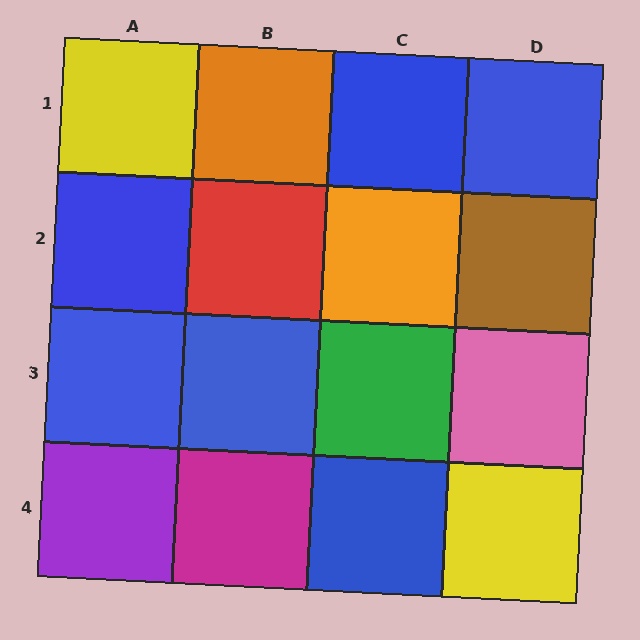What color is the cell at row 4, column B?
Magenta.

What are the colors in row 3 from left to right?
Blue, blue, green, pink.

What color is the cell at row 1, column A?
Yellow.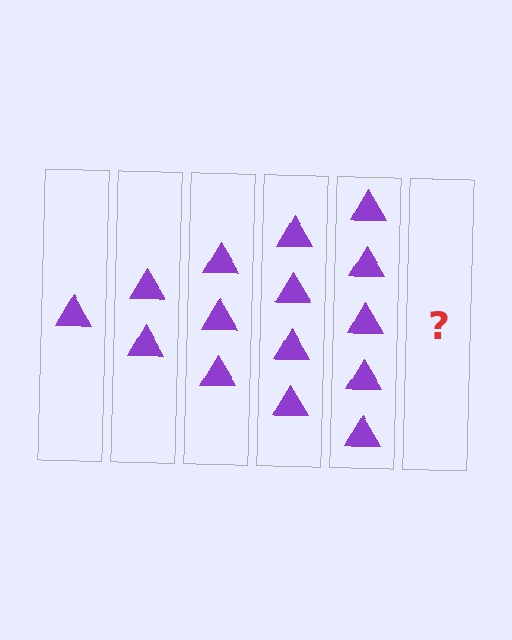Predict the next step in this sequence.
The next step is 6 triangles.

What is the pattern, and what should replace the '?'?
The pattern is that each step adds one more triangle. The '?' should be 6 triangles.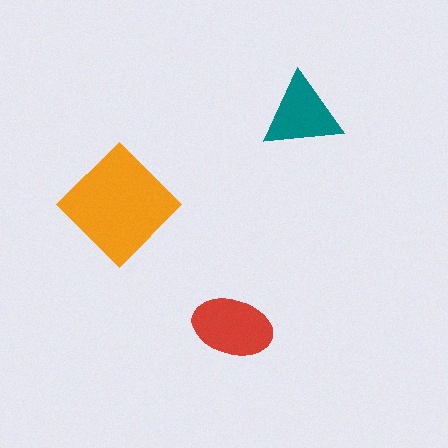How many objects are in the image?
There are 3 objects in the image.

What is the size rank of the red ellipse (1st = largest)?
2nd.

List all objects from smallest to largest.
The teal triangle, the red ellipse, the orange diamond.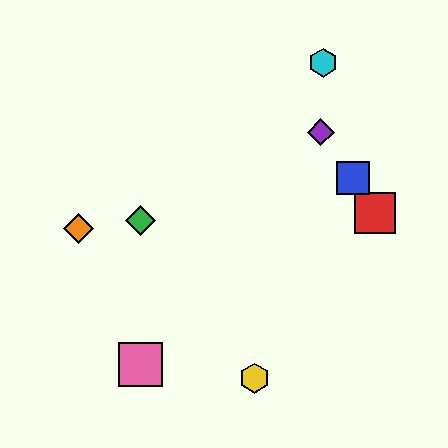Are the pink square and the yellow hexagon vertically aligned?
No, the pink square is at x≈140 and the yellow hexagon is at x≈254.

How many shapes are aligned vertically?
2 shapes (the green diamond, the pink square) are aligned vertically.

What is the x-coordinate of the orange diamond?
The orange diamond is at x≈78.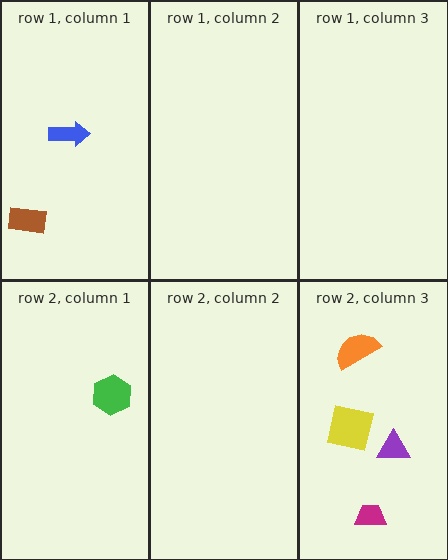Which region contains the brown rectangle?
The row 1, column 1 region.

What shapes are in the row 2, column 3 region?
The yellow square, the purple triangle, the orange semicircle, the magenta trapezoid.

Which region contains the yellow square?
The row 2, column 3 region.